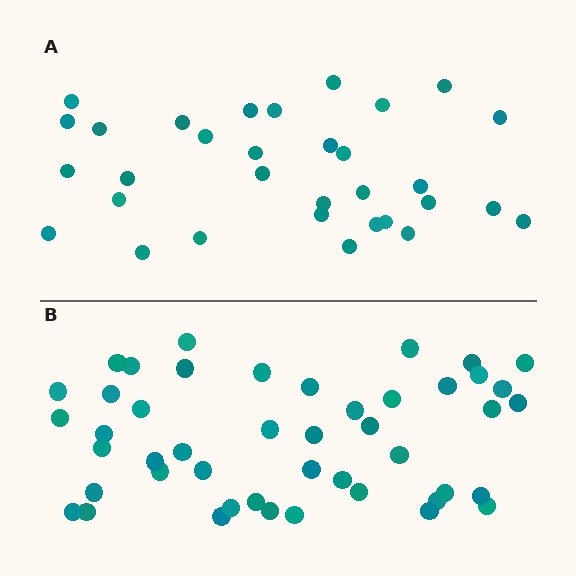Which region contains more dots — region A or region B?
Region B (the bottom region) has more dots.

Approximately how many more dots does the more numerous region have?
Region B has approximately 15 more dots than region A.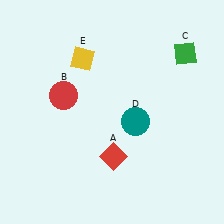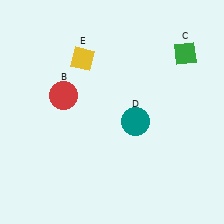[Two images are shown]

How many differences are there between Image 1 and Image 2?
There is 1 difference between the two images.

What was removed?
The red diamond (A) was removed in Image 2.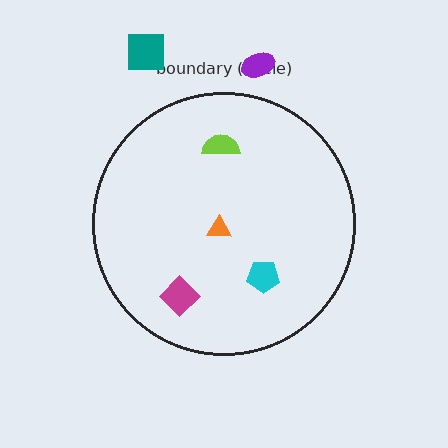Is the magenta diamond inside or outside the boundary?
Inside.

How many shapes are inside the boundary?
4 inside, 2 outside.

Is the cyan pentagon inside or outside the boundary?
Inside.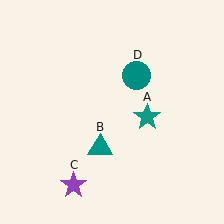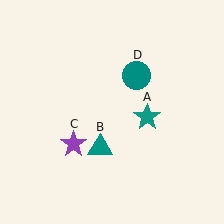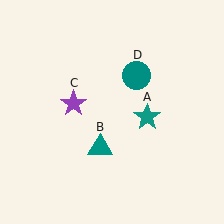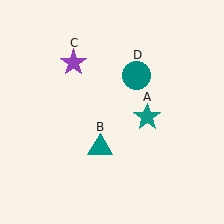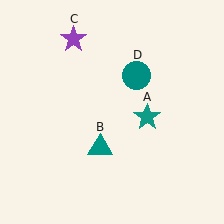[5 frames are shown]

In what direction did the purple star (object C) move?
The purple star (object C) moved up.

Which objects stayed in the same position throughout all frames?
Teal star (object A) and teal triangle (object B) and teal circle (object D) remained stationary.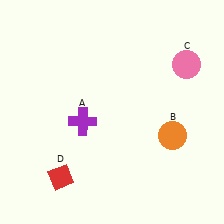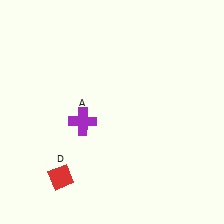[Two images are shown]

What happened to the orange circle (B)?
The orange circle (B) was removed in Image 2. It was in the bottom-right area of Image 1.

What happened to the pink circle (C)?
The pink circle (C) was removed in Image 2. It was in the top-right area of Image 1.